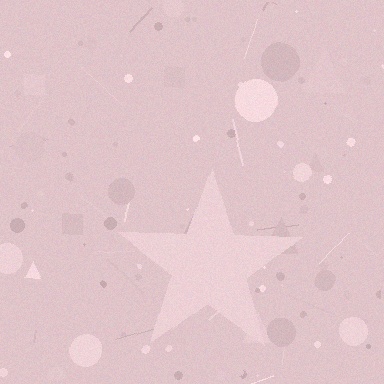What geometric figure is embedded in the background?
A star is embedded in the background.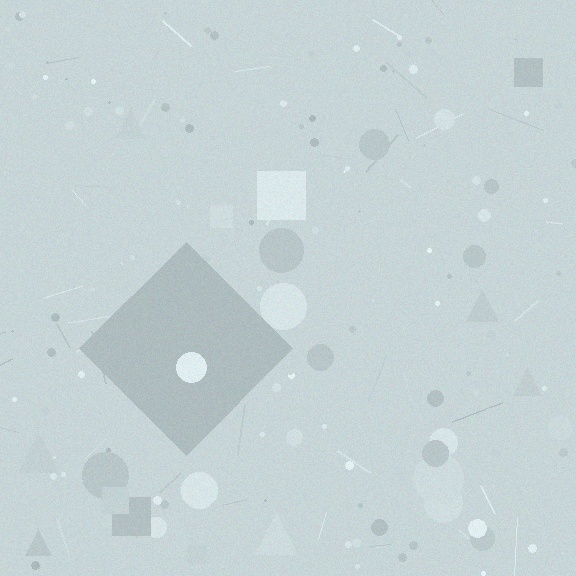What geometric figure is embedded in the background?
A diamond is embedded in the background.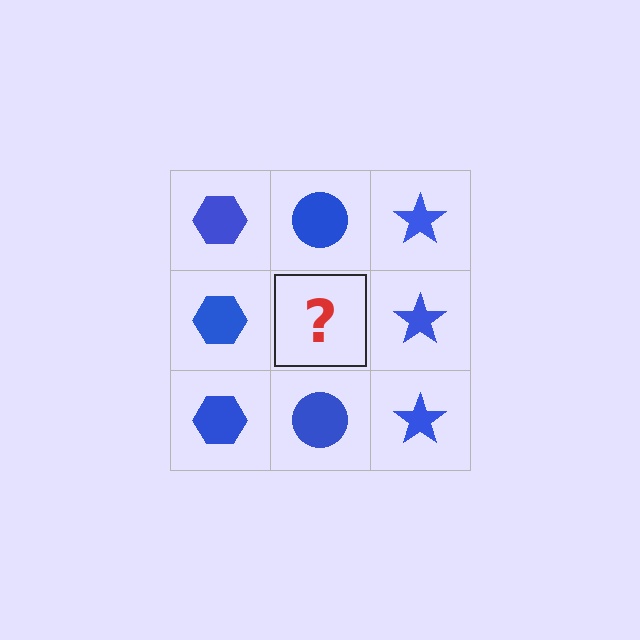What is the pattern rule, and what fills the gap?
The rule is that each column has a consistent shape. The gap should be filled with a blue circle.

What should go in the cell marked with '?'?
The missing cell should contain a blue circle.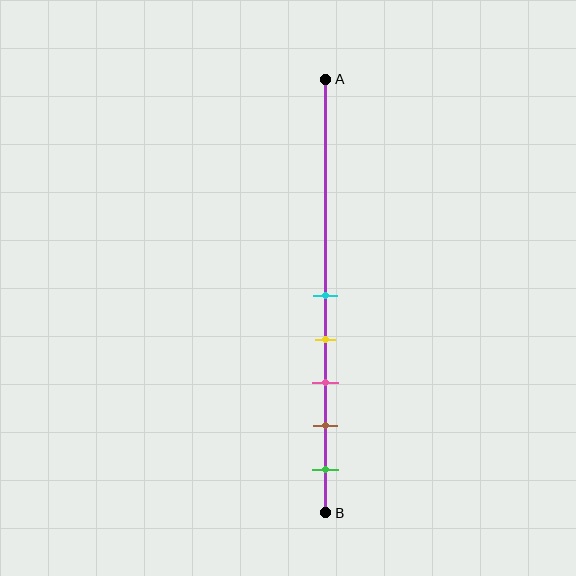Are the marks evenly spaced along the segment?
Yes, the marks are approximately evenly spaced.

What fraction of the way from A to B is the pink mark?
The pink mark is approximately 70% (0.7) of the way from A to B.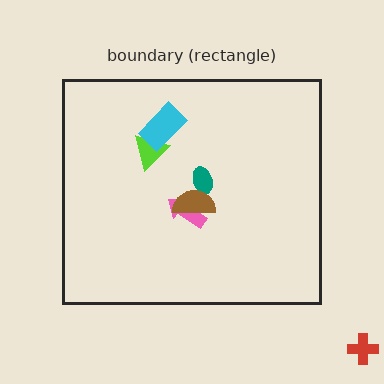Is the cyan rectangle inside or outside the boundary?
Inside.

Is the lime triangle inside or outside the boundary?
Inside.